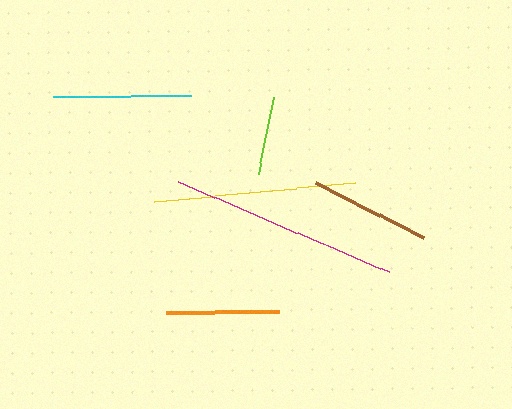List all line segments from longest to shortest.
From longest to shortest: magenta, yellow, cyan, brown, orange, lime.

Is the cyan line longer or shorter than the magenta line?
The magenta line is longer than the cyan line.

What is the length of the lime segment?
The lime segment is approximately 79 pixels long.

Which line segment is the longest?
The magenta line is the longest at approximately 230 pixels.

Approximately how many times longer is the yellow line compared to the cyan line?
The yellow line is approximately 1.5 times the length of the cyan line.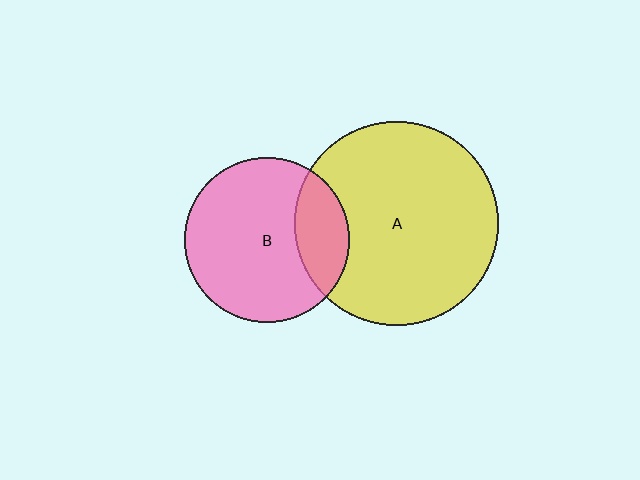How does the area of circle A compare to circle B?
Approximately 1.5 times.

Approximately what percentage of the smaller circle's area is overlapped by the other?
Approximately 20%.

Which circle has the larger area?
Circle A (yellow).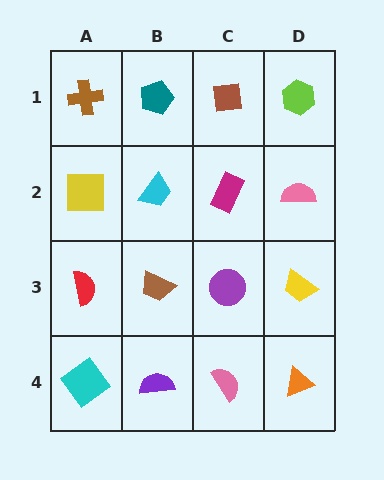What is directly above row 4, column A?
A red semicircle.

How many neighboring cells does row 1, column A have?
2.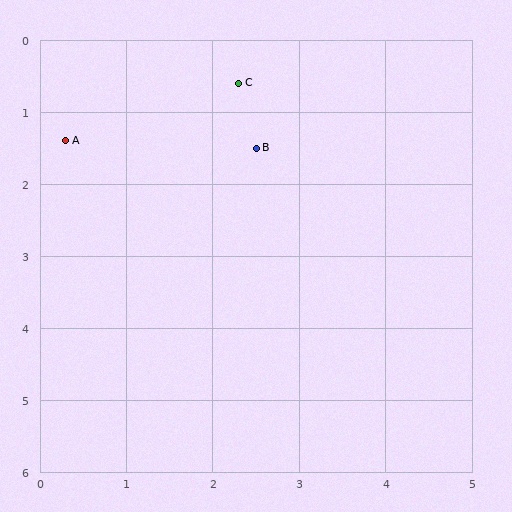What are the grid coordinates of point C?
Point C is at approximately (2.3, 0.6).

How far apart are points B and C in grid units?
Points B and C are about 0.9 grid units apart.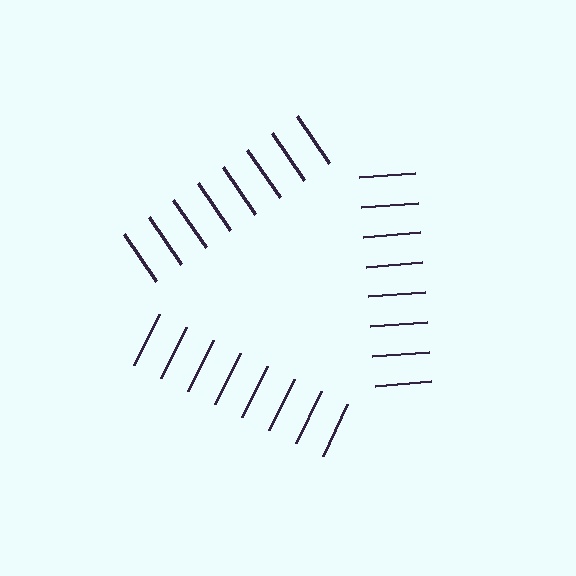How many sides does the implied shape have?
3 sides — the line-ends trace a triangle.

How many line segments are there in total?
24 — 8 along each of the 3 edges.